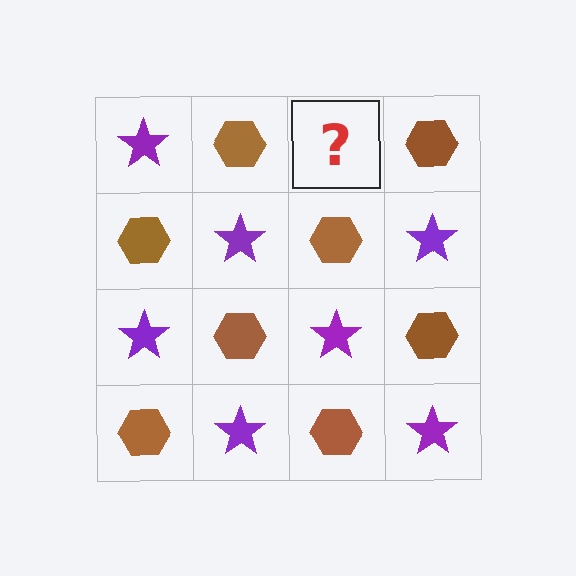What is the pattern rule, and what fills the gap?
The rule is that it alternates purple star and brown hexagon in a checkerboard pattern. The gap should be filled with a purple star.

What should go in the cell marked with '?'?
The missing cell should contain a purple star.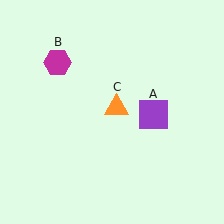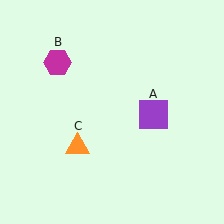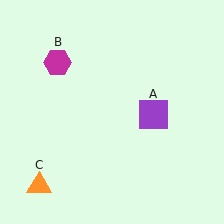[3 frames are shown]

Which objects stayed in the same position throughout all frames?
Purple square (object A) and magenta hexagon (object B) remained stationary.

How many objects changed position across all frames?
1 object changed position: orange triangle (object C).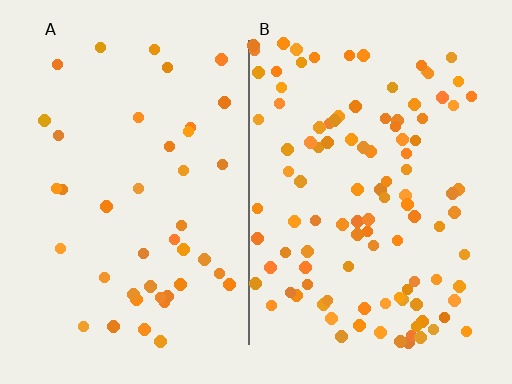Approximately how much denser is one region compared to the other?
Approximately 2.5× — region B over region A.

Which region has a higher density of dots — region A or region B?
B (the right).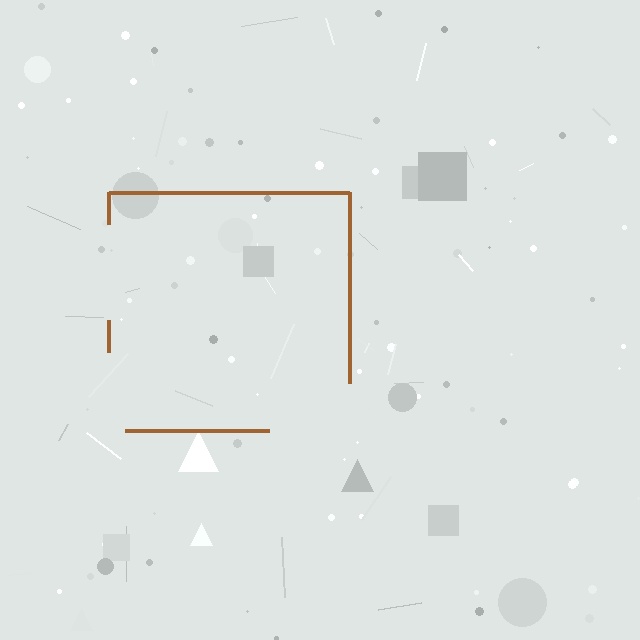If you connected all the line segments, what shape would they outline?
They would outline a square.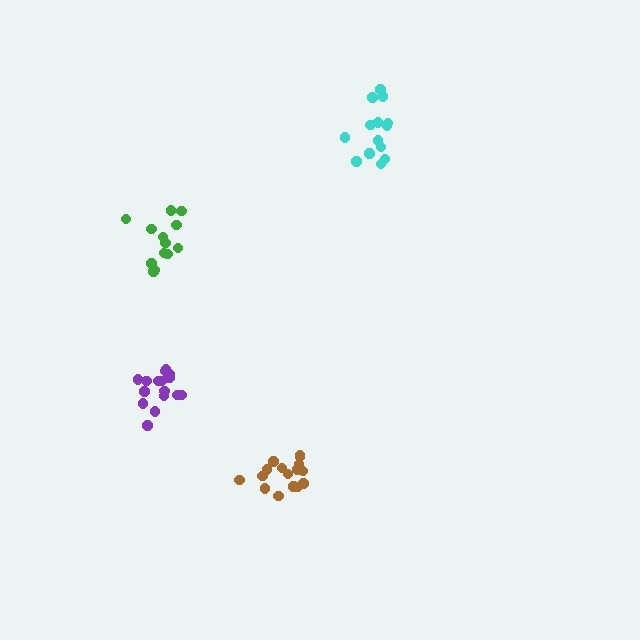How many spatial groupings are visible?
There are 4 spatial groupings.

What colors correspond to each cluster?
The clusters are colored: purple, brown, green, cyan.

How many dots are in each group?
Group 1: 17 dots, Group 2: 16 dots, Group 3: 14 dots, Group 4: 14 dots (61 total).